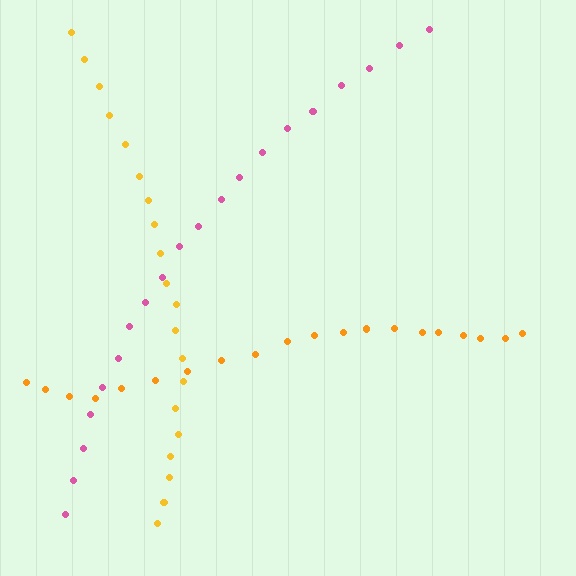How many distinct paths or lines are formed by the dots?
There are 3 distinct paths.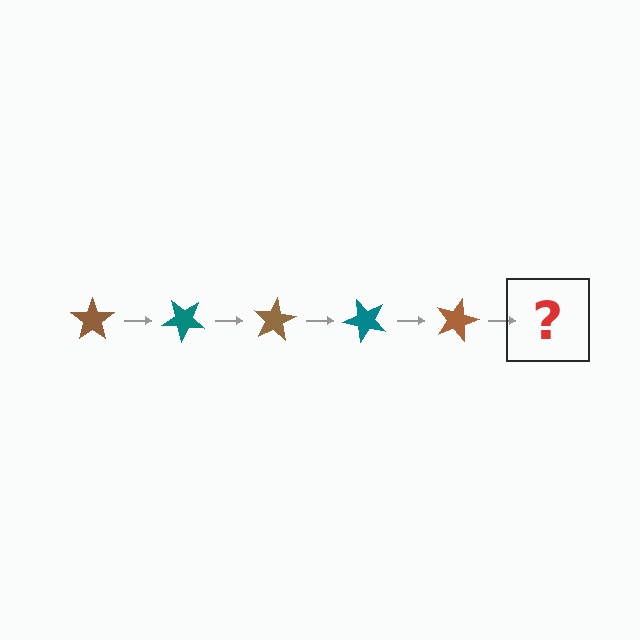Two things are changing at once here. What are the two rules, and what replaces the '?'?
The two rules are that it rotates 40 degrees each step and the color cycles through brown and teal. The '?' should be a teal star, rotated 200 degrees from the start.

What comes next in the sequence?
The next element should be a teal star, rotated 200 degrees from the start.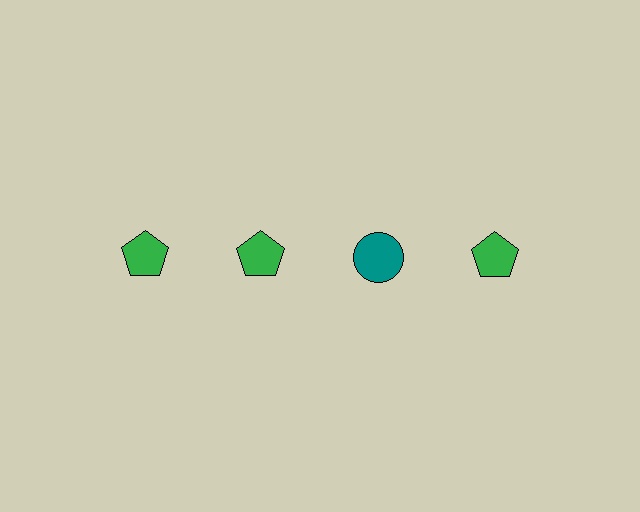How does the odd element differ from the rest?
It differs in both color (teal instead of green) and shape (circle instead of pentagon).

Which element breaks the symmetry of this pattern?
The teal circle in the top row, center column breaks the symmetry. All other shapes are green pentagons.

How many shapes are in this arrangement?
There are 4 shapes arranged in a grid pattern.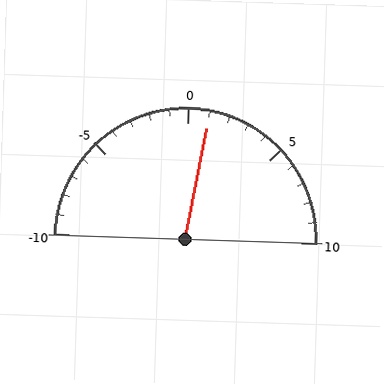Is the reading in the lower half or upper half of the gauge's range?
The reading is in the upper half of the range (-10 to 10).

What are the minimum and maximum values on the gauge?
The gauge ranges from -10 to 10.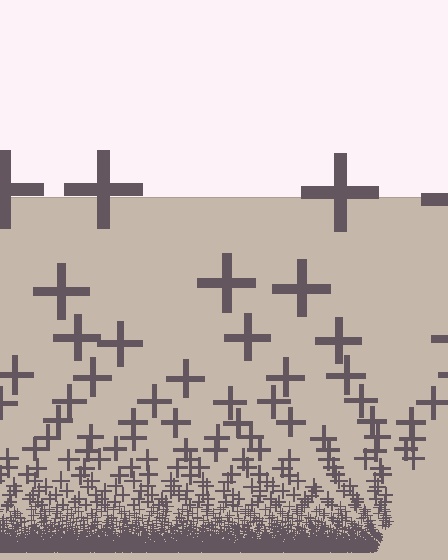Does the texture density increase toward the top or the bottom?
Density increases toward the bottom.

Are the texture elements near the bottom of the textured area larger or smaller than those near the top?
Smaller. The gradient is inverted — elements near the bottom are smaller and denser.